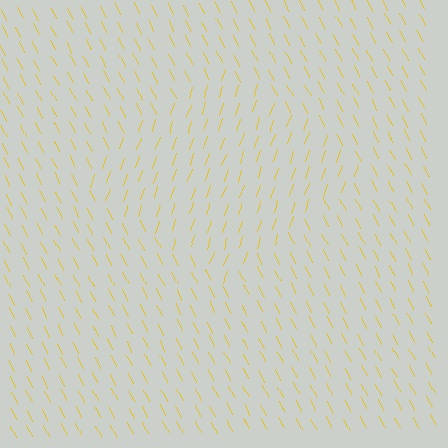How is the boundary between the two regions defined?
The boundary is defined purely by a change in line orientation (approximately 45 degrees difference). All lines are the same color and thickness.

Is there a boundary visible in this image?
Yes, there is a texture boundary formed by a change in line orientation.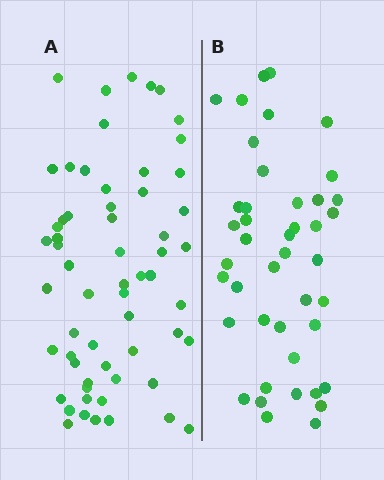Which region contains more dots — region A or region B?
Region A (the left region) has more dots.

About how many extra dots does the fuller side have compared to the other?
Region A has approximately 15 more dots than region B.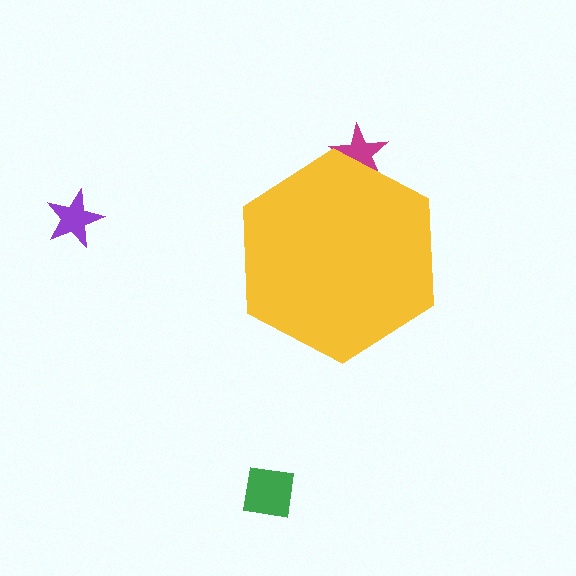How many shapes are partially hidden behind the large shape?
1 shape is partially hidden.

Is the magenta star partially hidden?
Yes, the magenta star is partially hidden behind the yellow hexagon.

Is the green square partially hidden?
No, the green square is fully visible.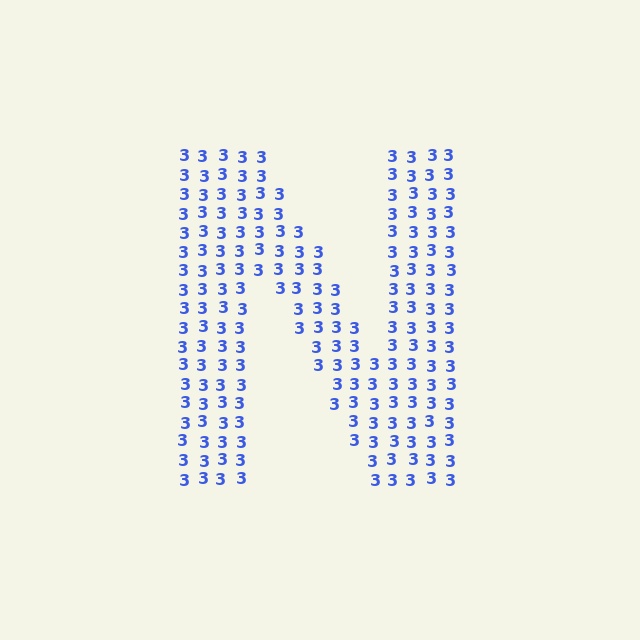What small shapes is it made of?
It is made of small digit 3's.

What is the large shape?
The large shape is the letter N.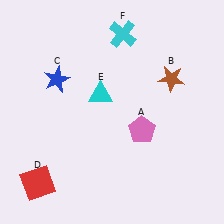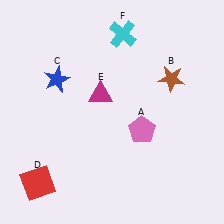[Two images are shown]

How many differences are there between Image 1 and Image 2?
There is 1 difference between the two images.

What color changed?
The triangle (E) changed from cyan in Image 1 to magenta in Image 2.